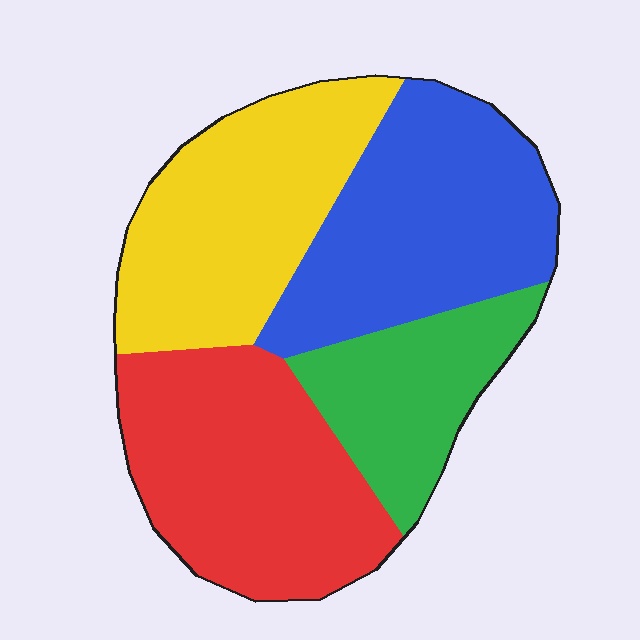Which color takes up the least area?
Green, at roughly 15%.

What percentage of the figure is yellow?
Yellow takes up about one quarter (1/4) of the figure.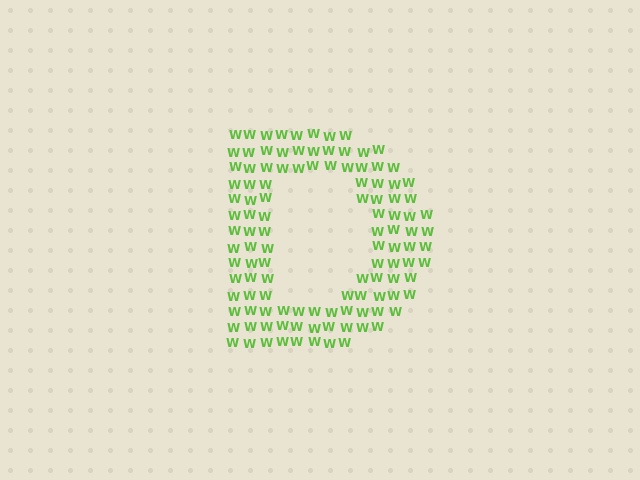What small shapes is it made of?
It is made of small letter W's.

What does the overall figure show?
The overall figure shows the letter D.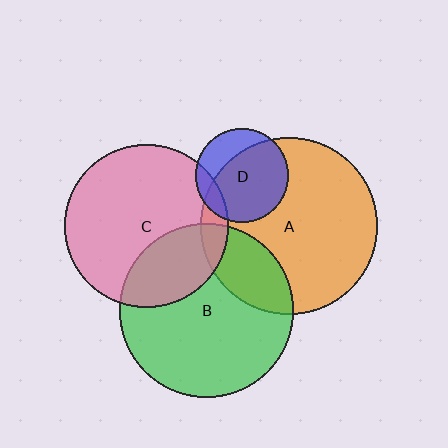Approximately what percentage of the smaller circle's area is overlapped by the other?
Approximately 15%.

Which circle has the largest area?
Circle A (orange).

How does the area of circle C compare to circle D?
Approximately 3.0 times.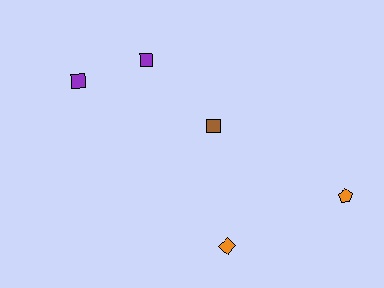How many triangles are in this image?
There are no triangles.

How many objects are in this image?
There are 5 objects.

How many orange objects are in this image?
There are 2 orange objects.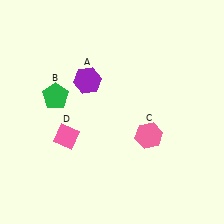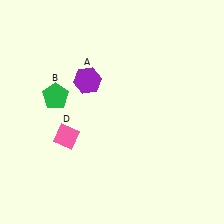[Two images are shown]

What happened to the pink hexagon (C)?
The pink hexagon (C) was removed in Image 2. It was in the bottom-right area of Image 1.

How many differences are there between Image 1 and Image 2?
There is 1 difference between the two images.